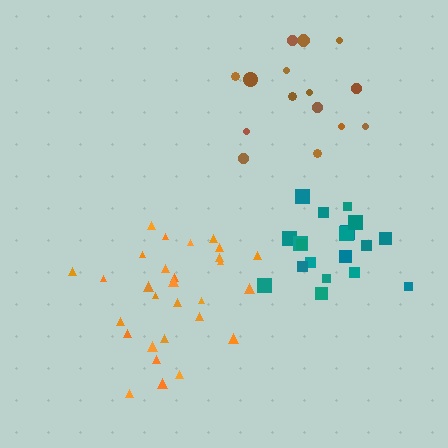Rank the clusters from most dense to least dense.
orange, teal, brown.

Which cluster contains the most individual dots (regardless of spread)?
Orange (29).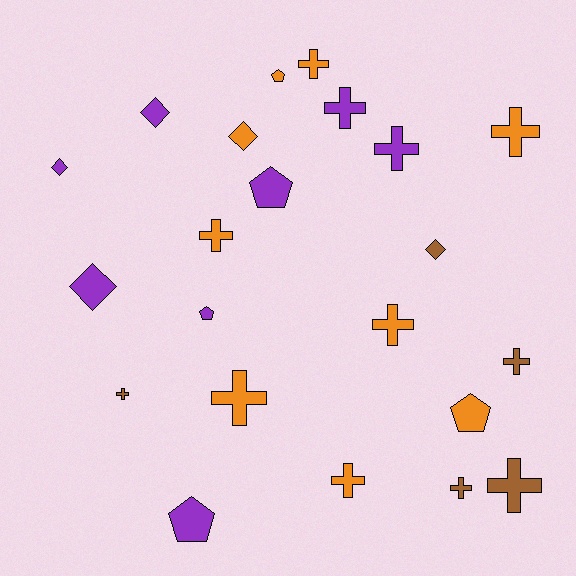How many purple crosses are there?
There are 2 purple crosses.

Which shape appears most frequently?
Cross, with 12 objects.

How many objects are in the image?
There are 22 objects.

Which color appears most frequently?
Orange, with 9 objects.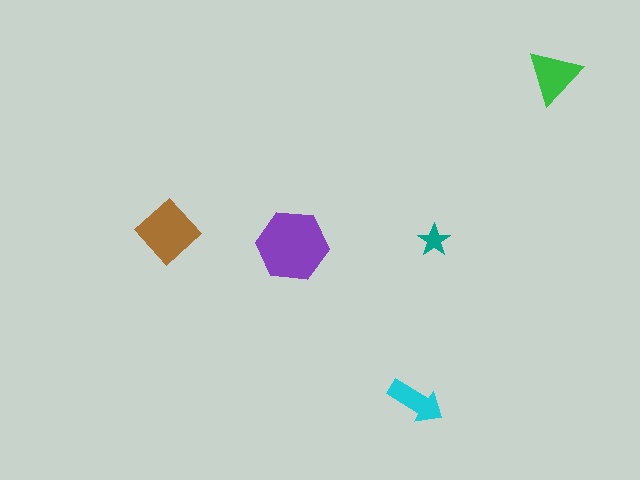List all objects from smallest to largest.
The teal star, the cyan arrow, the green triangle, the brown diamond, the purple hexagon.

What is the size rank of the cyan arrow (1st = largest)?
4th.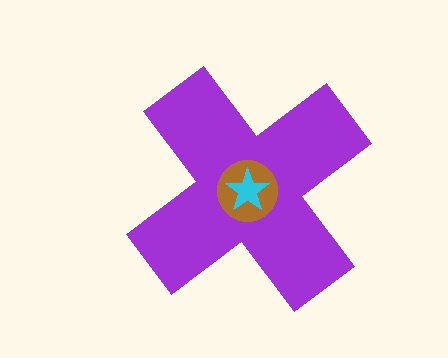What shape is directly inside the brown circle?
The cyan star.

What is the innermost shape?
The cyan star.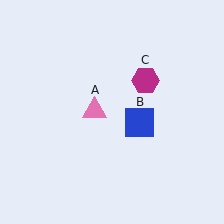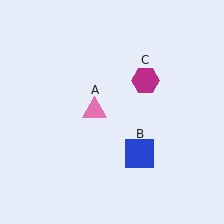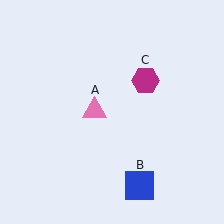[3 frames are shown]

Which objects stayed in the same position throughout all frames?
Pink triangle (object A) and magenta hexagon (object C) remained stationary.